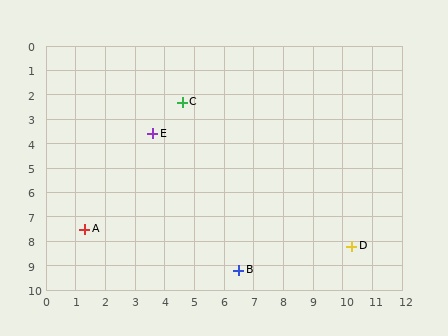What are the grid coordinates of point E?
Point E is at approximately (3.6, 3.6).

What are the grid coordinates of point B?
Point B is at approximately (6.5, 9.2).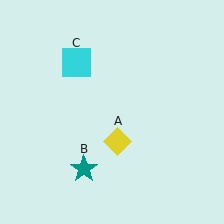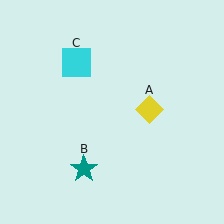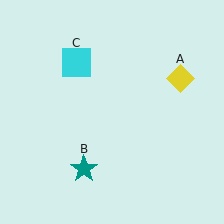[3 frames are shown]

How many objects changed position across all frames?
1 object changed position: yellow diamond (object A).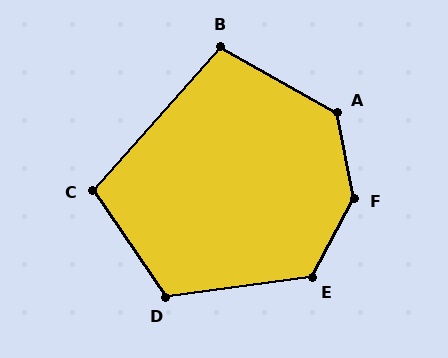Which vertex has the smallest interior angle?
B, at approximately 103 degrees.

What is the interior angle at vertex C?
Approximately 104 degrees (obtuse).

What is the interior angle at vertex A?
Approximately 130 degrees (obtuse).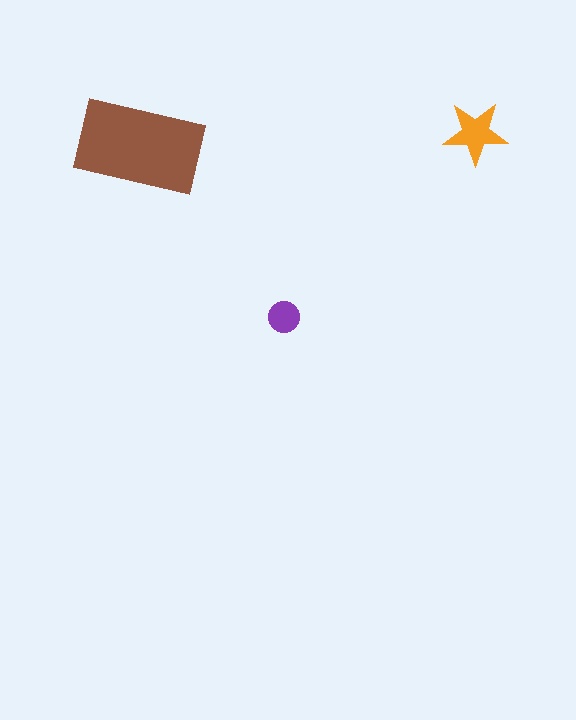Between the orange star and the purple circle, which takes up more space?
The orange star.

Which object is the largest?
The brown rectangle.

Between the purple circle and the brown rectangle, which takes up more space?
The brown rectangle.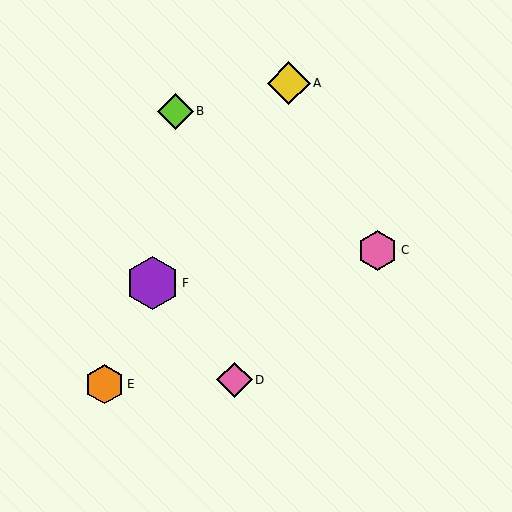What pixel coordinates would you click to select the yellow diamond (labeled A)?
Click at (289, 83) to select the yellow diamond A.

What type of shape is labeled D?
Shape D is a pink diamond.